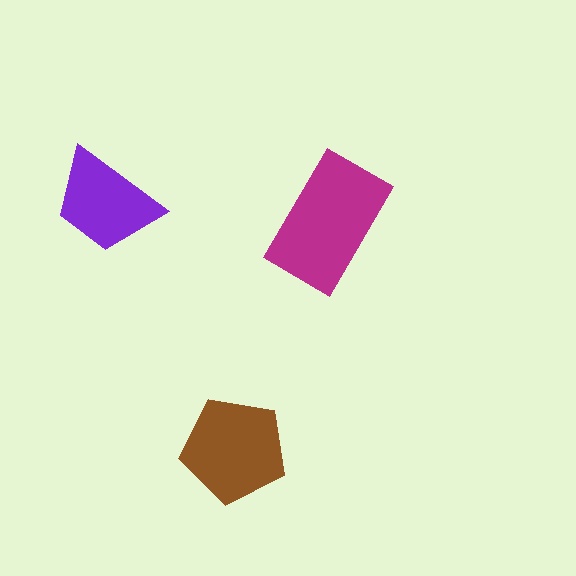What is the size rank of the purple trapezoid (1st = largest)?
3rd.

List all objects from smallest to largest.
The purple trapezoid, the brown pentagon, the magenta rectangle.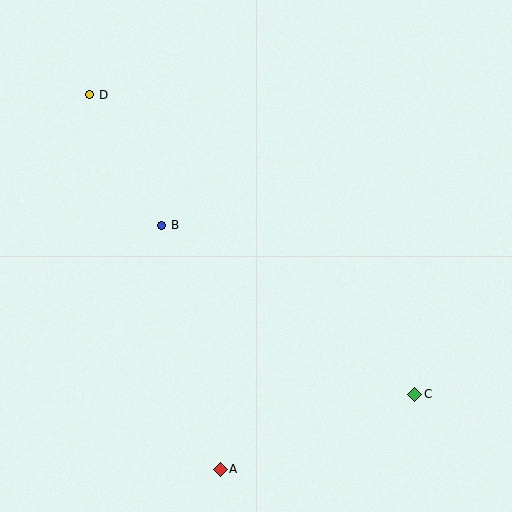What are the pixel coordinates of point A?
Point A is at (220, 469).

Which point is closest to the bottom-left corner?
Point A is closest to the bottom-left corner.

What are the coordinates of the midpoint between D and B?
The midpoint between D and B is at (126, 160).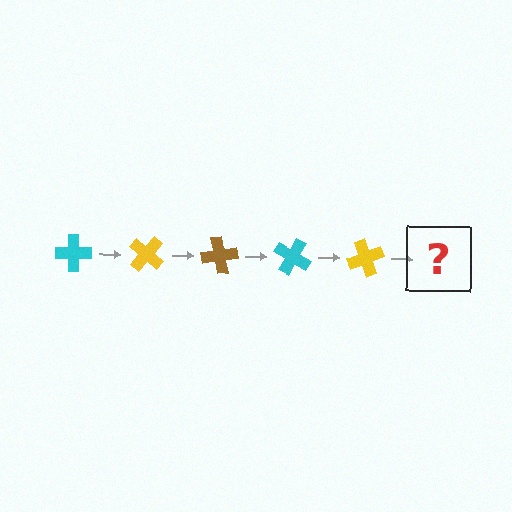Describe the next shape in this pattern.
It should be a brown cross, rotated 200 degrees from the start.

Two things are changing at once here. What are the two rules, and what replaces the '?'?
The two rules are that it rotates 40 degrees each step and the color cycles through cyan, yellow, and brown. The '?' should be a brown cross, rotated 200 degrees from the start.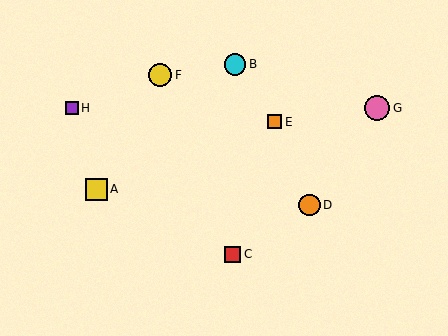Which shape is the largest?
The pink circle (labeled G) is the largest.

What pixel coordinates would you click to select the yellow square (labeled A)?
Click at (97, 189) to select the yellow square A.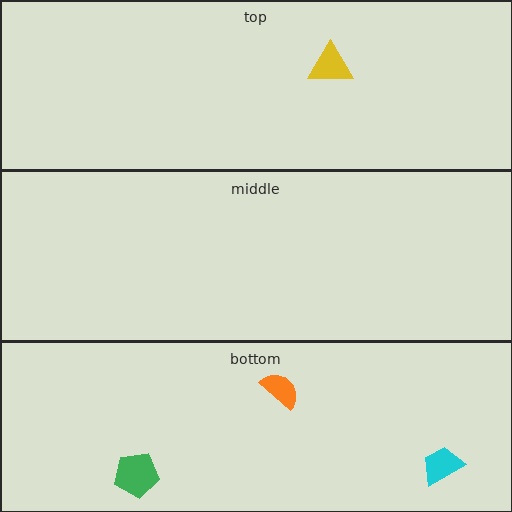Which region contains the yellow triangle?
The top region.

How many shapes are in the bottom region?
3.